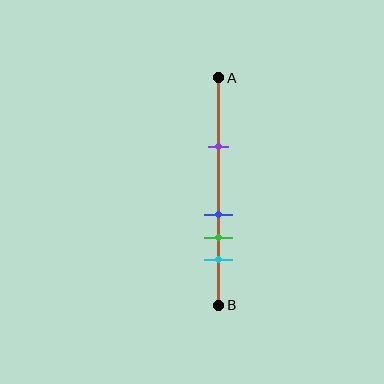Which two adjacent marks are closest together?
The blue and green marks are the closest adjacent pair.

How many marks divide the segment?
There are 4 marks dividing the segment.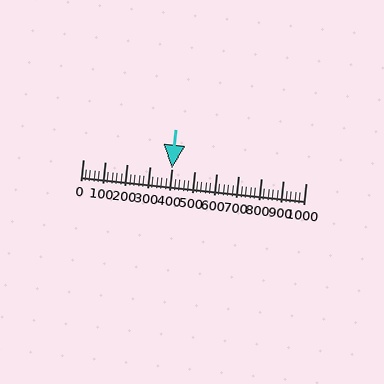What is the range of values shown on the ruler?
The ruler shows values from 0 to 1000.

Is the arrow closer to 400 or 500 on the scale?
The arrow is closer to 400.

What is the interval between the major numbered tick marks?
The major tick marks are spaced 100 units apart.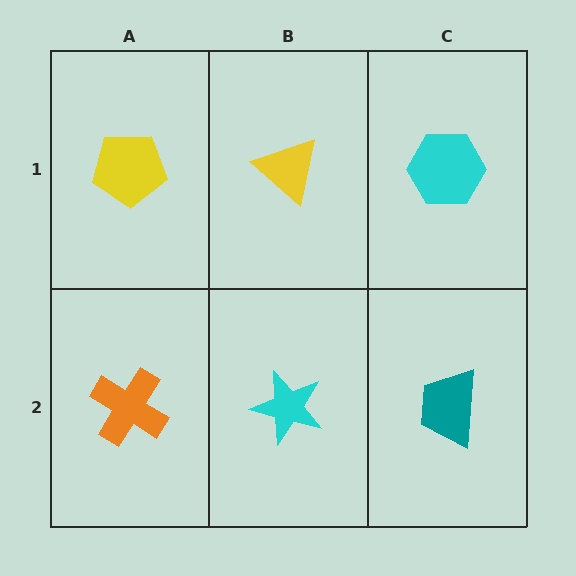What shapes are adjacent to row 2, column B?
A yellow triangle (row 1, column B), an orange cross (row 2, column A), a teal trapezoid (row 2, column C).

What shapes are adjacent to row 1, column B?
A cyan star (row 2, column B), a yellow pentagon (row 1, column A), a cyan hexagon (row 1, column C).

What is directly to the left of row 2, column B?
An orange cross.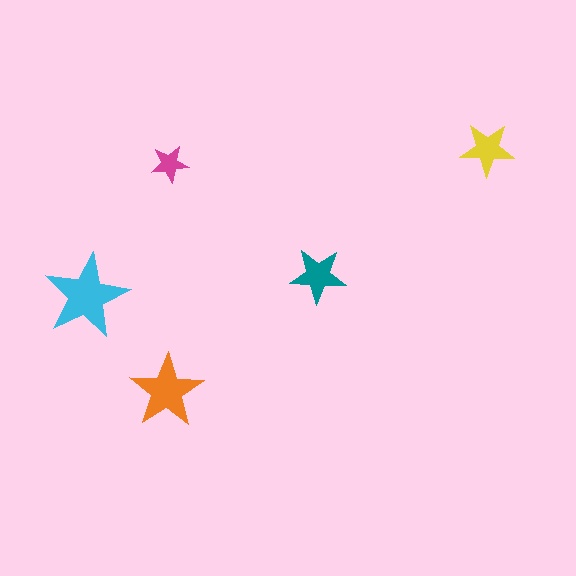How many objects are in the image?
There are 5 objects in the image.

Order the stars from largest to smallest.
the cyan one, the orange one, the teal one, the yellow one, the magenta one.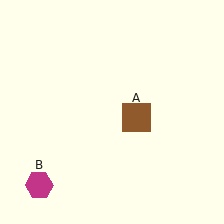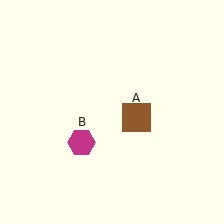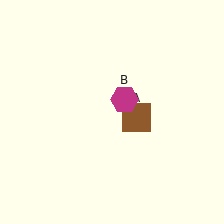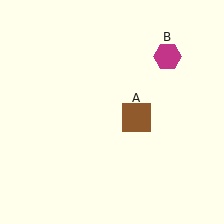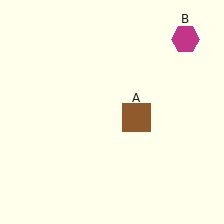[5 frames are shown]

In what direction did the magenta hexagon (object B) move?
The magenta hexagon (object B) moved up and to the right.